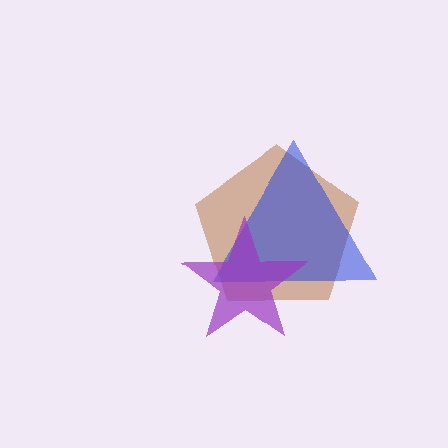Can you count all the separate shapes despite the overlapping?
Yes, there are 3 separate shapes.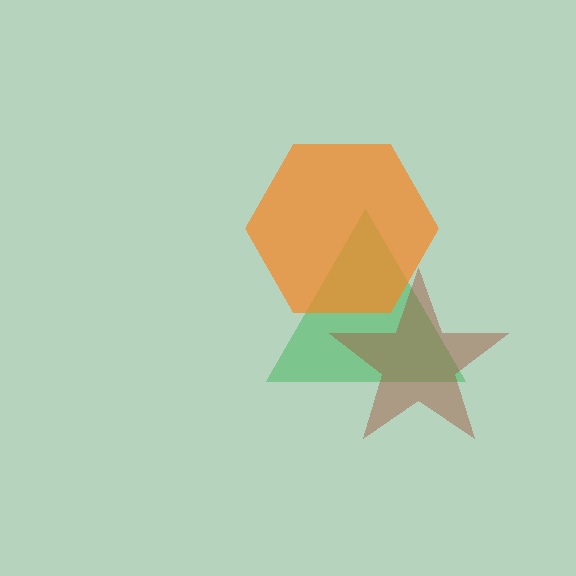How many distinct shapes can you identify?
There are 3 distinct shapes: a green triangle, an orange hexagon, a brown star.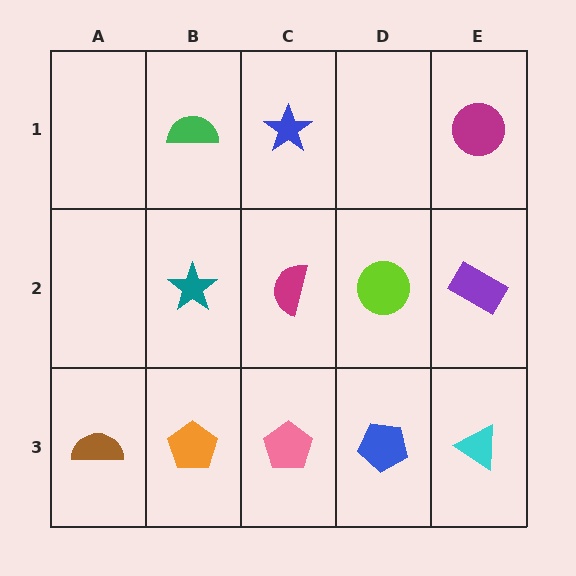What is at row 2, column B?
A teal star.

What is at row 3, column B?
An orange pentagon.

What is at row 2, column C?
A magenta semicircle.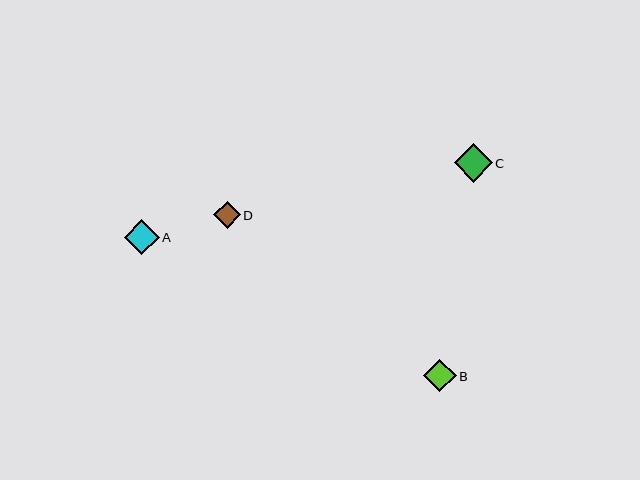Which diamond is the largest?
Diamond C is the largest with a size of approximately 38 pixels.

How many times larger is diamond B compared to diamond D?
Diamond B is approximately 1.2 times the size of diamond D.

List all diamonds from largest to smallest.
From largest to smallest: C, A, B, D.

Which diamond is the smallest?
Diamond D is the smallest with a size of approximately 27 pixels.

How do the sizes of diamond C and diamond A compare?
Diamond C and diamond A are approximately the same size.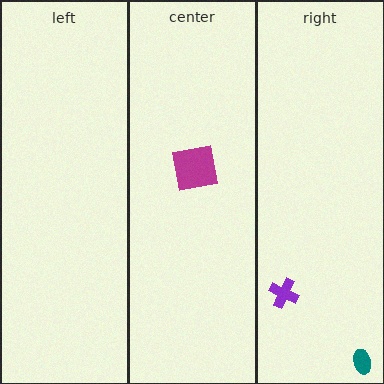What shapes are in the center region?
The magenta square.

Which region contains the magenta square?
The center region.